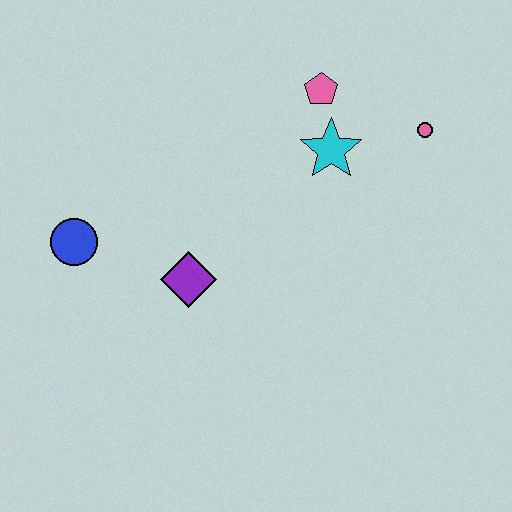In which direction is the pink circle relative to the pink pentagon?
The pink circle is to the right of the pink pentagon.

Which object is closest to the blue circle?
The purple diamond is closest to the blue circle.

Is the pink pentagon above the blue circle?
Yes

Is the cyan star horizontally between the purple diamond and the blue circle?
No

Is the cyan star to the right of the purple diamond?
Yes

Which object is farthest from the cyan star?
The blue circle is farthest from the cyan star.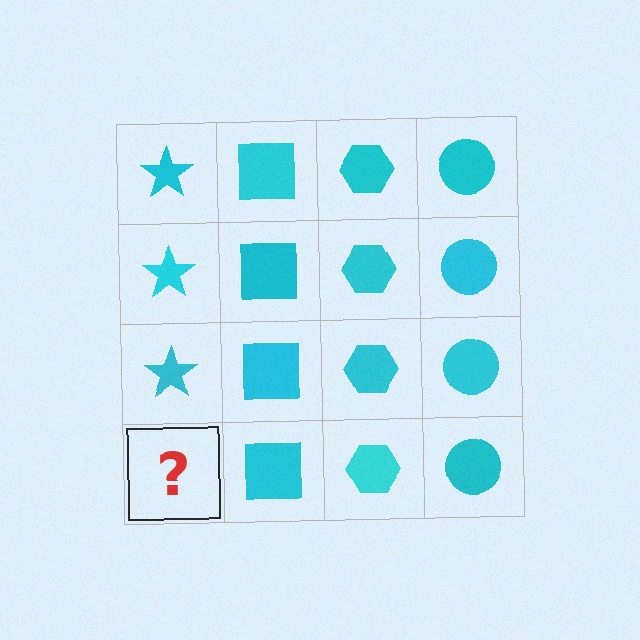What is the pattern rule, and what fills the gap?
The rule is that each column has a consistent shape. The gap should be filled with a cyan star.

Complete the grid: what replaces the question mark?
The question mark should be replaced with a cyan star.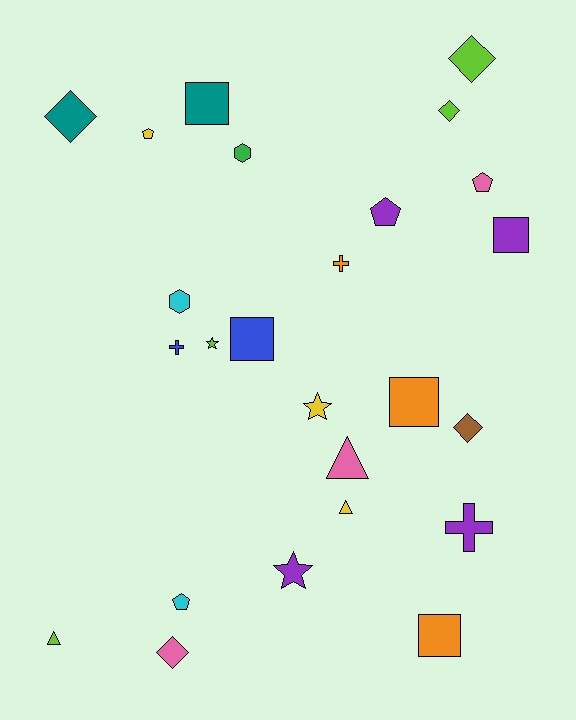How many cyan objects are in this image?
There are 2 cyan objects.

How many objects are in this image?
There are 25 objects.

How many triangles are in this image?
There are 3 triangles.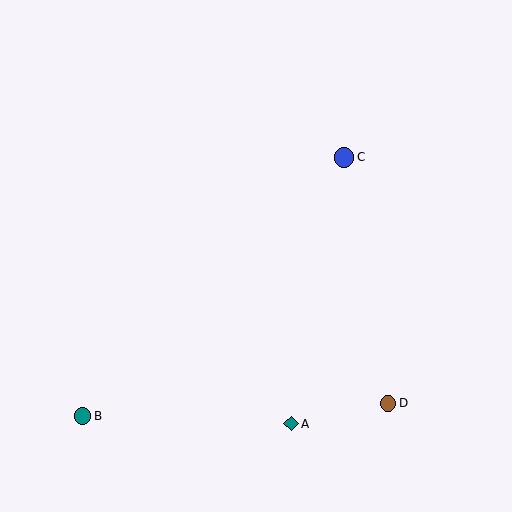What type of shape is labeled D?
Shape D is a brown circle.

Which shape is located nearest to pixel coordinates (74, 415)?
The teal circle (labeled B) at (82, 416) is nearest to that location.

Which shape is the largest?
The blue circle (labeled C) is the largest.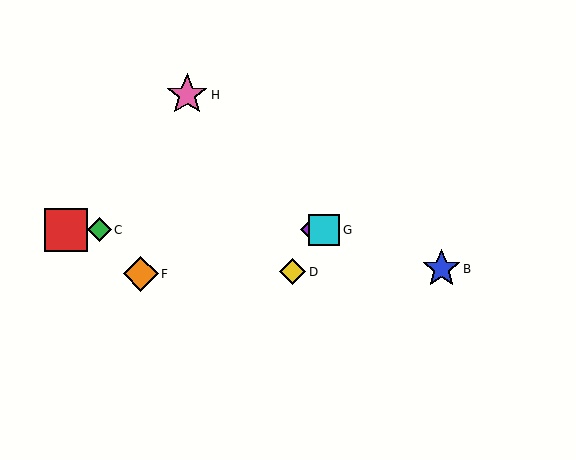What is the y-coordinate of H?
Object H is at y≈95.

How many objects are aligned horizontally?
4 objects (A, C, E, G) are aligned horizontally.